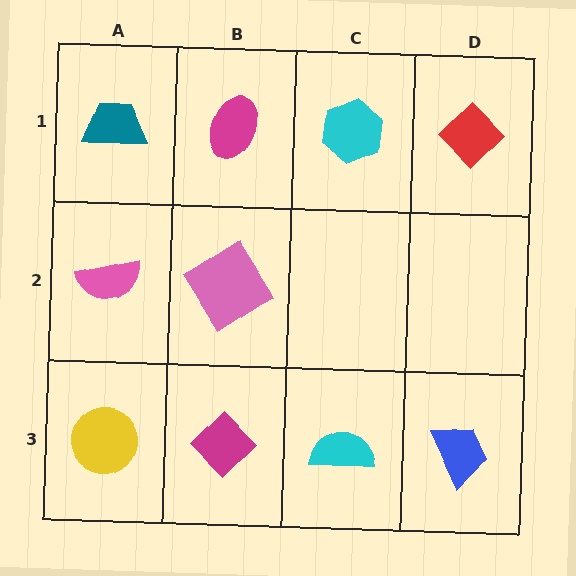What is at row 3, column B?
A magenta diamond.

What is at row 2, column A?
A pink semicircle.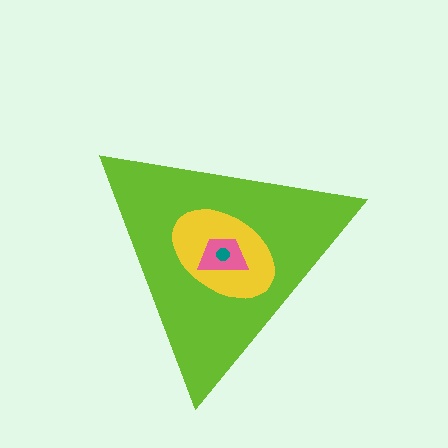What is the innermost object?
The teal circle.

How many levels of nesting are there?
4.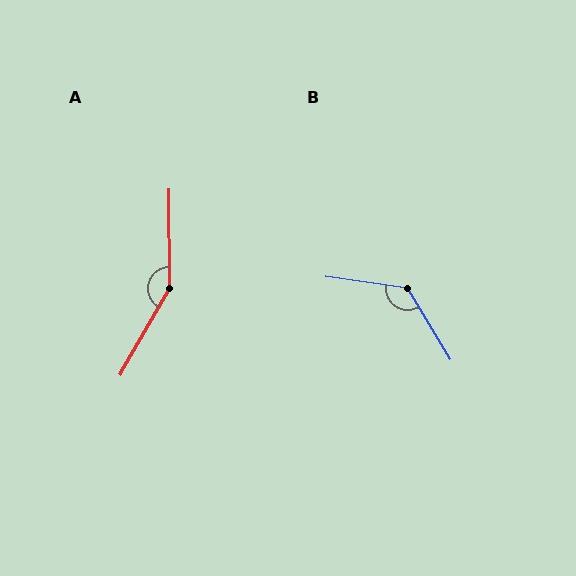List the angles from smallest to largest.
B (129°), A (150°).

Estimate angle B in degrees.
Approximately 129 degrees.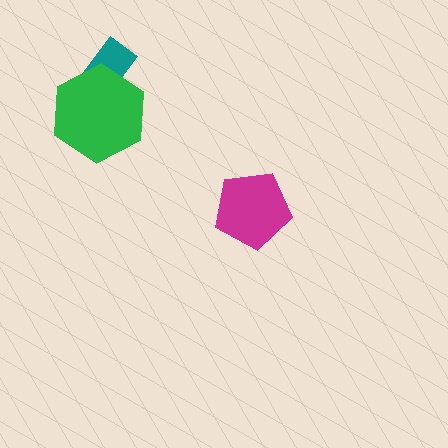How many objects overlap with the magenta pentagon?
0 objects overlap with the magenta pentagon.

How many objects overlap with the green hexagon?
1 object overlaps with the green hexagon.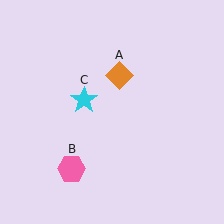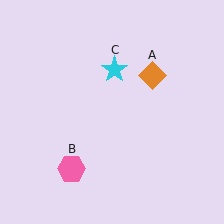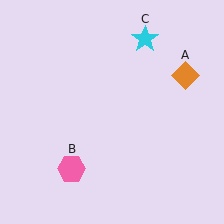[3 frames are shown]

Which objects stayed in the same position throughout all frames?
Pink hexagon (object B) remained stationary.